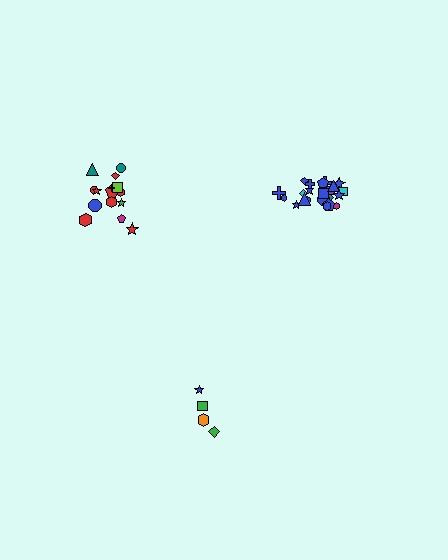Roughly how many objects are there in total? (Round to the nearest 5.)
Roughly 40 objects in total.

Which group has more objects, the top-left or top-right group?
The top-right group.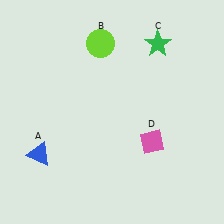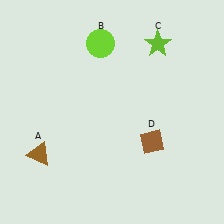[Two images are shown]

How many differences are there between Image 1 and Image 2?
There are 3 differences between the two images.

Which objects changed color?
A changed from blue to brown. C changed from green to lime. D changed from pink to brown.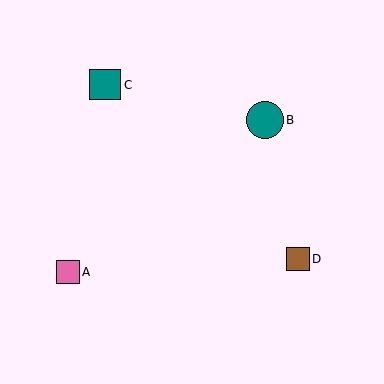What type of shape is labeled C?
Shape C is a teal square.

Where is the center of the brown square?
The center of the brown square is at (298, 259).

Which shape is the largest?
The teal circle (labeled B) is the largest.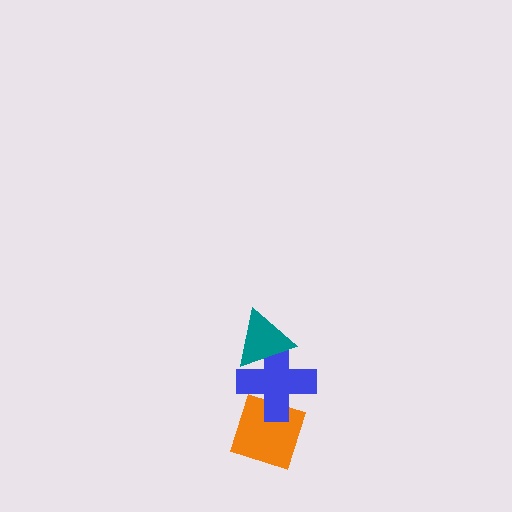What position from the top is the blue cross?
The blue cross is 2nd from the top.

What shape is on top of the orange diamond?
The blue cross is on top of the orange diamond.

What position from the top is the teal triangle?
The teal triangle is 1st from the top.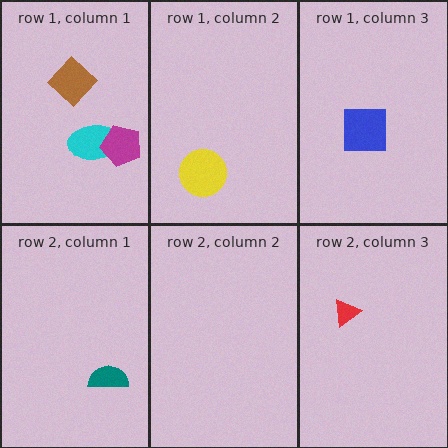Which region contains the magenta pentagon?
The row 1, column 1 region.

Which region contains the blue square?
The row 1, column 3 region.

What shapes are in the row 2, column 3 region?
The red triangle.